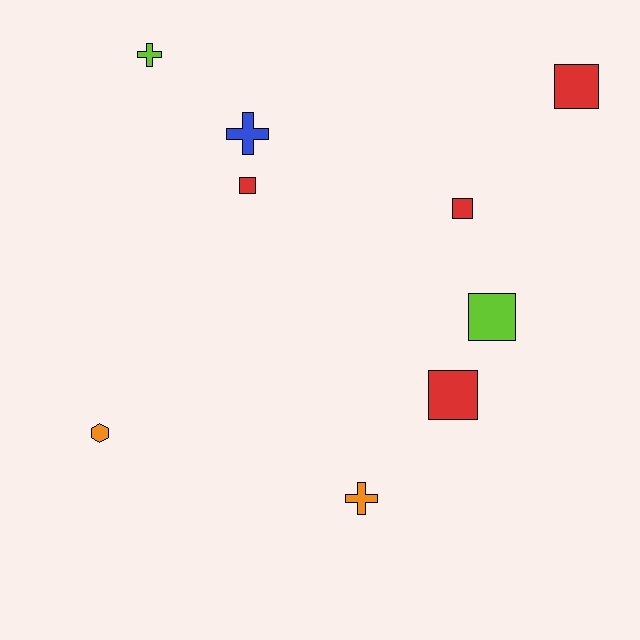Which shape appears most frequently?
Square, with 5 objects.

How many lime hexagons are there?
There are no lime hexagons.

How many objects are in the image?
There are 9 objects.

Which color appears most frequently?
Red, with 4 objects.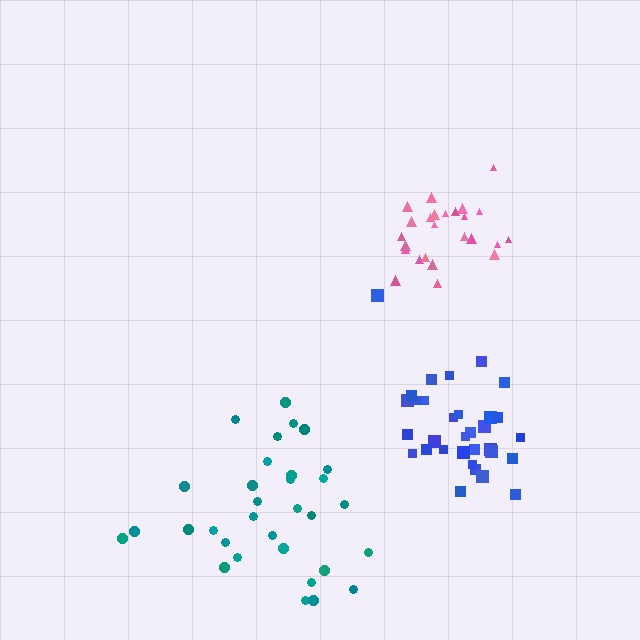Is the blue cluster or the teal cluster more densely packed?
Blue.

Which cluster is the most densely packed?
Pink.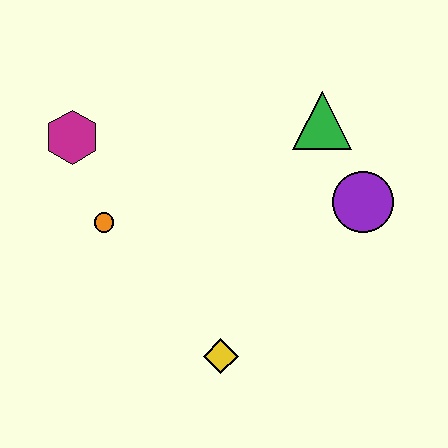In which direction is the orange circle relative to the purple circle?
The orange circle is to the left of the purple circle.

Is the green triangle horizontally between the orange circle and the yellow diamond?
No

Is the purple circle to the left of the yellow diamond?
No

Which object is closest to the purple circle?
The green triangle is closest to the purple circle.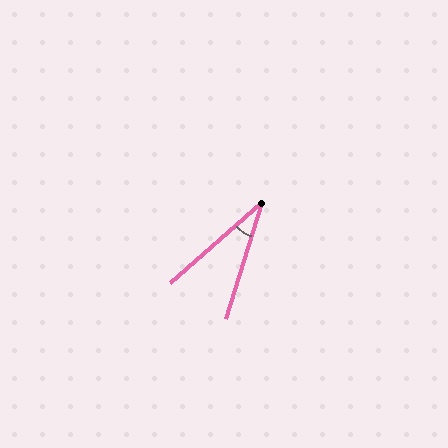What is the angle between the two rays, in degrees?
Approximately 31 degrees.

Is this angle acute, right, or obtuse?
It is acute.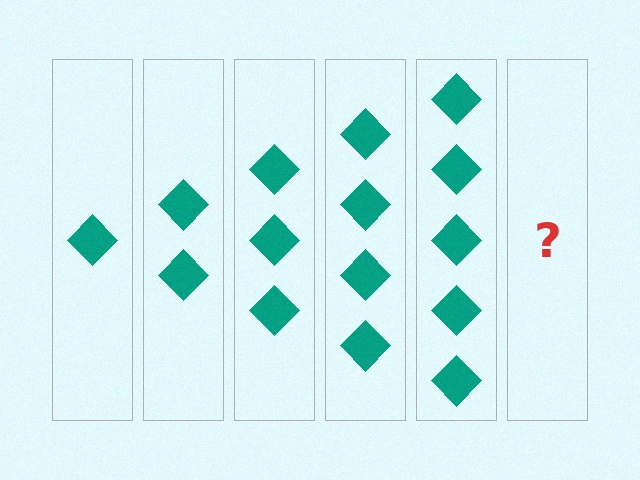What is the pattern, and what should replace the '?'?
The pattern is that each step adds one more diamond. The '?' should be 6 diamonds.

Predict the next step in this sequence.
The next step is 6 diamonds.